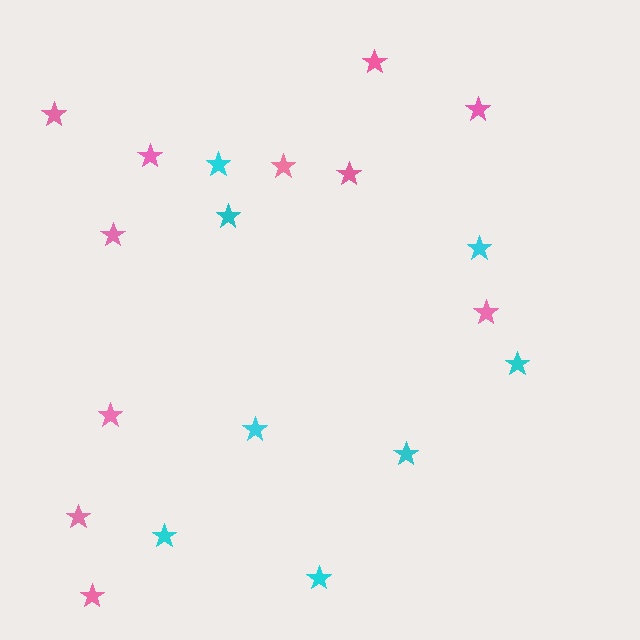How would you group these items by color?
There are 2 groups: one group of cyan stars (8) and one group of pink stars (11).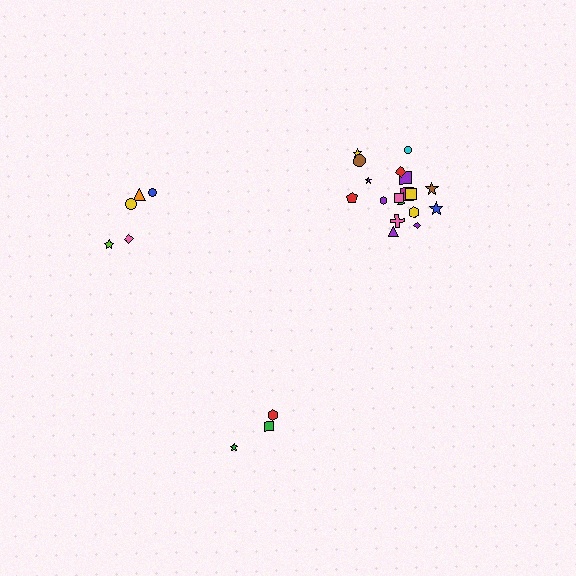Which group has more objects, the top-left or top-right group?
The top-right group.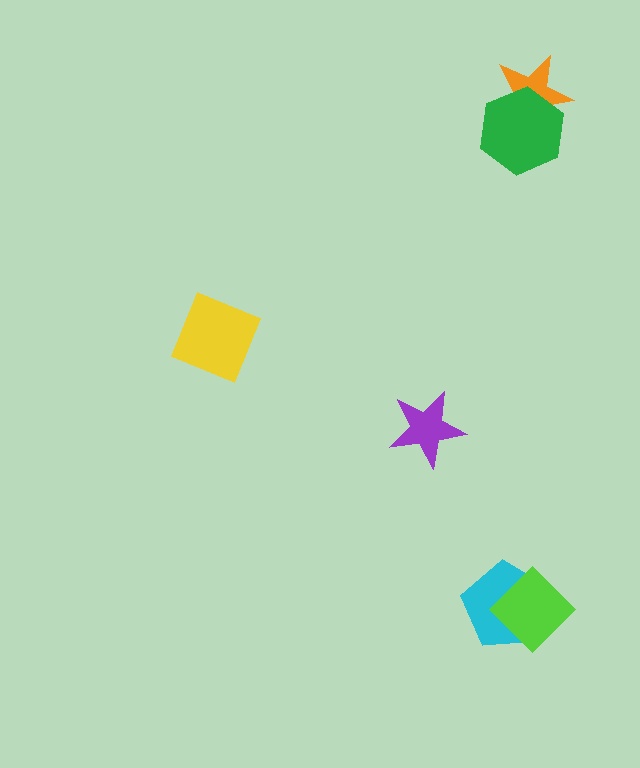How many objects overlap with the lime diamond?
1 object overlaps with the lime diamond.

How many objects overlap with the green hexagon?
1 object overlaps with the green hexagon.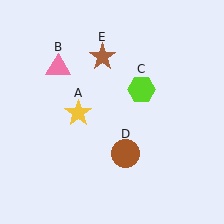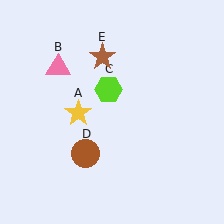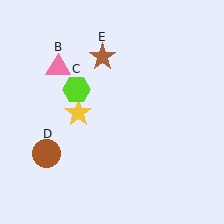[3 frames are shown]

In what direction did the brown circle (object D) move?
The brown circle (object D) moved left.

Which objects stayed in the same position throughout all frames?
Yellow star (object A) and pink triangle (object B) and brown star (object E) remained stationary.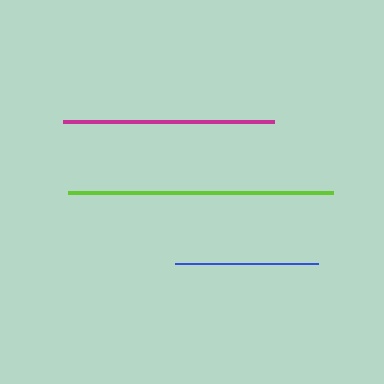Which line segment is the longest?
The lime line is the longest at approximately 265 pixels.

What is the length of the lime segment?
The lime segment is approximately 265 pixels long.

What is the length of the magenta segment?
The magenta segment is approximately 211 pixels long.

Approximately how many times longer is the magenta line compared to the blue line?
The magenta line is approximately 1.5 times the length of the blue line.